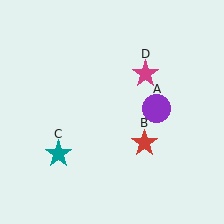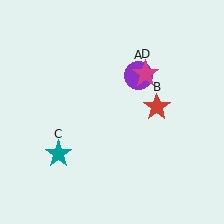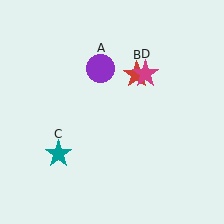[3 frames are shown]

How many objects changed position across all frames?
2 objects changed position: purple circle (object A), red star (object B).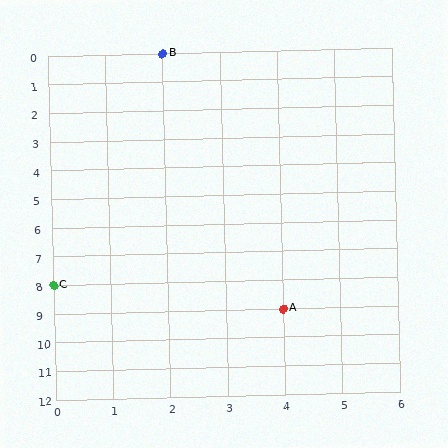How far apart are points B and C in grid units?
Points B and C are 2 columns and 8 rows apart (about 8.2 grid units diagonally).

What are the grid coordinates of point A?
Point A is at grid coordinates (4, 9).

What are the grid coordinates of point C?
Point C is at grid coordinates (0, 8).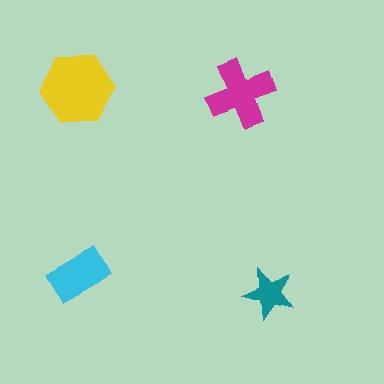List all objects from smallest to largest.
The teal star, the cyan rectangle, the magenta cross, the yellow hexagon.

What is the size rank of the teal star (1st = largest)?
4th.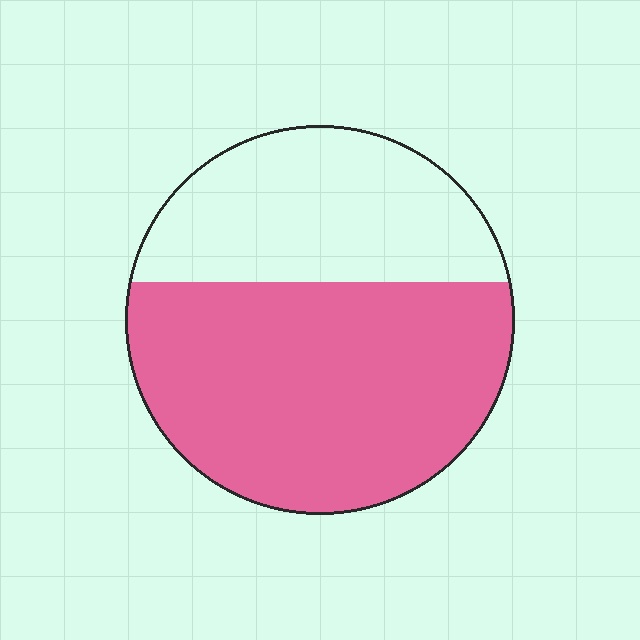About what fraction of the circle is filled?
About five eighths (5/8).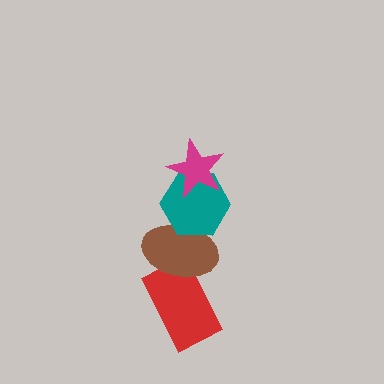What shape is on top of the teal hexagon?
The magenta star is on top of the teal hexagon.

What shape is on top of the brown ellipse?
The teal hexagon is on top of the brown ellipse.